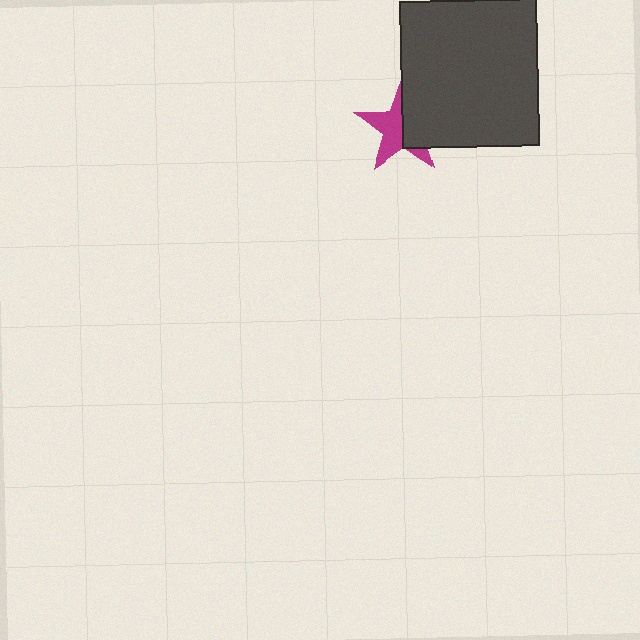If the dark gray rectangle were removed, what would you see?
You would see the complete magenta star.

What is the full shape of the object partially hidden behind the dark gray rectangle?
The partially hidden object is a magenta star.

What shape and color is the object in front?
The object in front is a dark gray rectangle.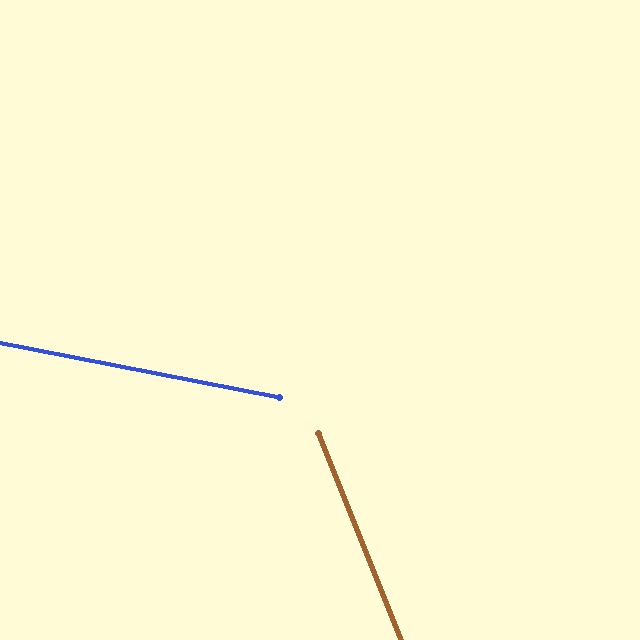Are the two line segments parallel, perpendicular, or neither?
Neither parallel nor perpendicular — they differ by about 57°.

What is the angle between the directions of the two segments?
Approximately 57 degrees.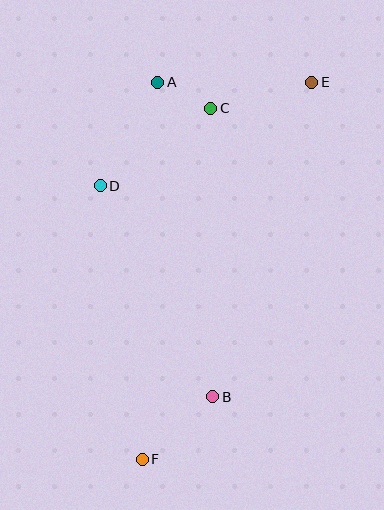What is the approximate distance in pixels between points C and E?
The distance between C and E is approximately 104 pixels.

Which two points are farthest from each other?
Points E and F are farthest from each other.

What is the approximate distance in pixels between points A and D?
The distance between A and D is approximately 118 pixels.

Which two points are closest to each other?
Points A and C are closest to each other.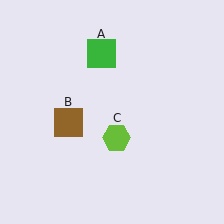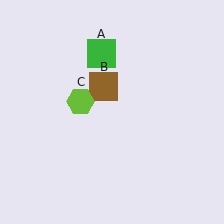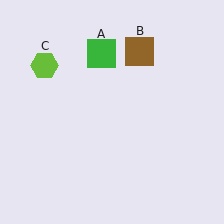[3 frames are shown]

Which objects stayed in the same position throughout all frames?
Green square (object A) remained stationary.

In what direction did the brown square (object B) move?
The brown square (object B) moved up and to the right.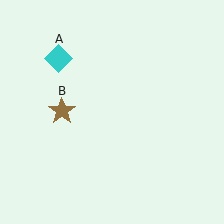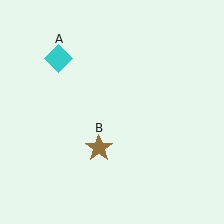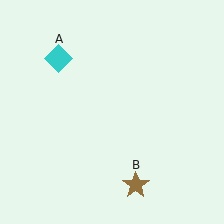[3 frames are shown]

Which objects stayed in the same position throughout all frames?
Cyan diamond (object A) remained stationary.